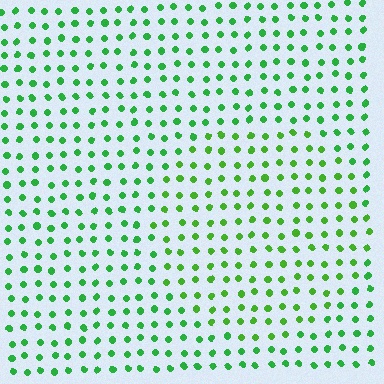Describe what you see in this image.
The image is filled with small green elements in a uniform arrangement. A circle-shaped region is visible where the elements are tinted to a slightly different hue, forming a subtle color boundary.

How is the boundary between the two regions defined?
The boundary is defined purely by a slight shift in hue (about 21 degrees). Spacing, size, and orientation are identical on both sides.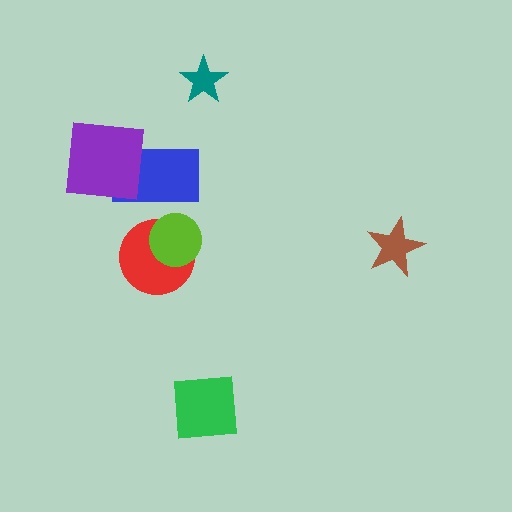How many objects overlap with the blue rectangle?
1 object overlaps with the blue rectangle.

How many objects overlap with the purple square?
1 object overlaps with the purple square.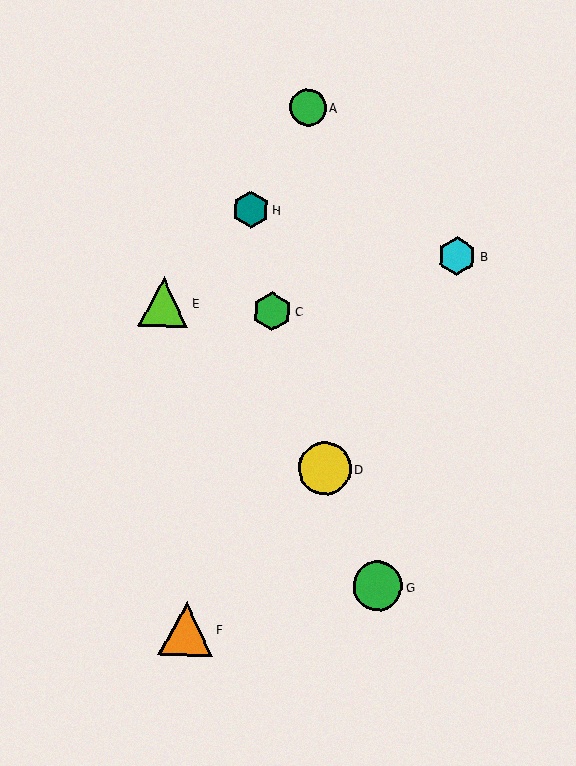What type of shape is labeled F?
Shape F is an orange triangle.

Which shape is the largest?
The orange triangle (labeled F) is the largest.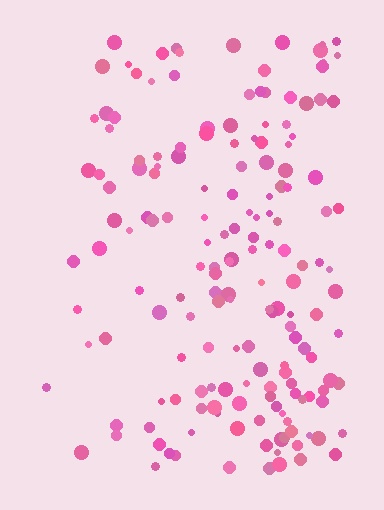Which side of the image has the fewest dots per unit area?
The left.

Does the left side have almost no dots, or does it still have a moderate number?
Still a moderate number, just noticeably fewer than the right.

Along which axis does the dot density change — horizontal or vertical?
Horizontal.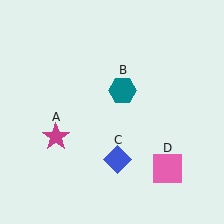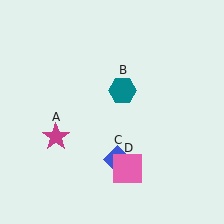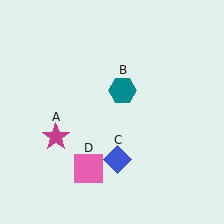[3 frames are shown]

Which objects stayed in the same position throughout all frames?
Magenta star (object A) and teal hexagon (object B) and blue diamond (object C) remained stationary.